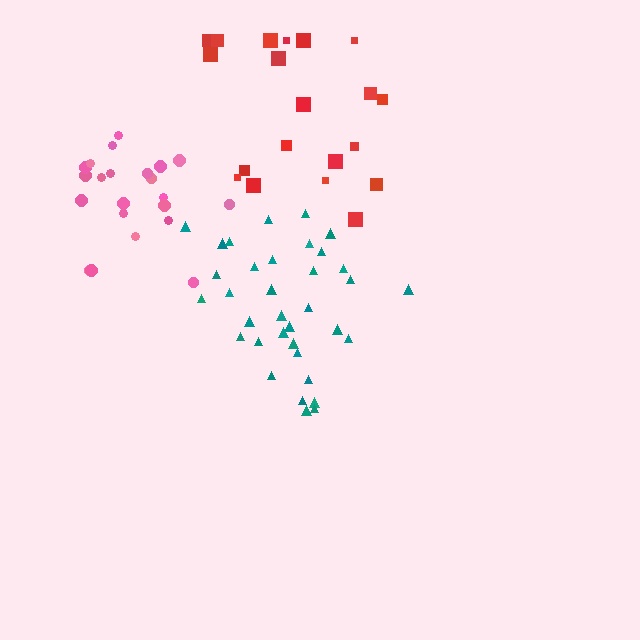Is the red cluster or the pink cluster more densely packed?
Pink.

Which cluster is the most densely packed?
Teal.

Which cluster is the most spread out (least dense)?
Red.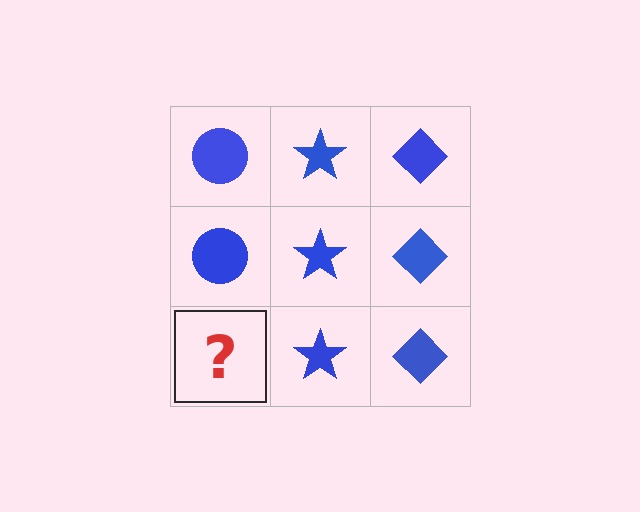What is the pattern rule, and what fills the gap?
The rule is that each column has a consistent shape. The gap should be filled with a blue circle.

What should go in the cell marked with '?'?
The missing cell should contain a blue circle.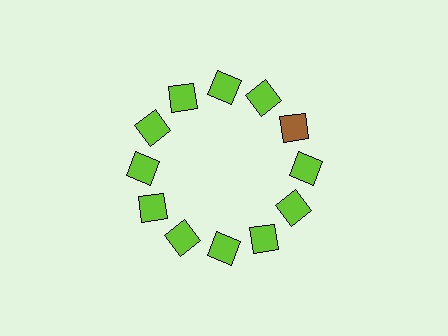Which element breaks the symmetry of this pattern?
The brown square at roughly the 2 o'clock position breaks the symmetry. All other shapes are lime squares.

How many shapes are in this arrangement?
There are 12 shapes arranged in a ring pattern.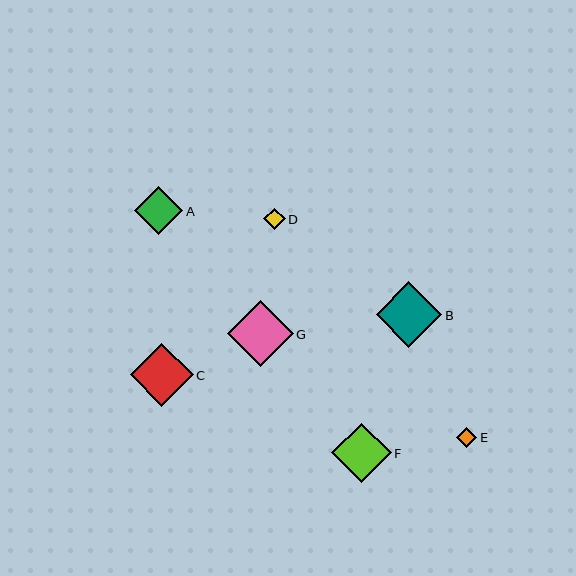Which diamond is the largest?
Diamond G is the largest with a size of approximately 66 pixels.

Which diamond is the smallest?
Diamond E is the smallest with a size of approximately 20 pixels.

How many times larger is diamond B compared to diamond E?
Diamond B is approximately 3.3 times the size of diamond E.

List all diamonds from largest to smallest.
From largest to smallest: G, B, C, F, A, D, E.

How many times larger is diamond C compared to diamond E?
Diamond C is approximately 3.1 times the size of diamond E.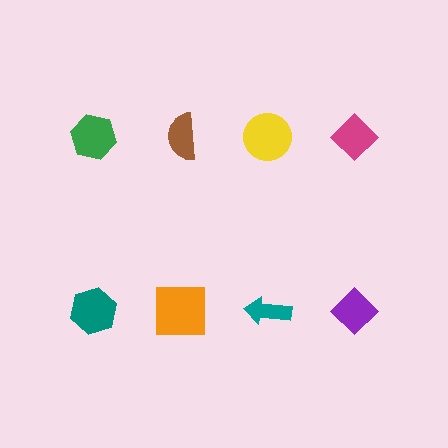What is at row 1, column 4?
A magenta diamond.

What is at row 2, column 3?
A teal arrow.